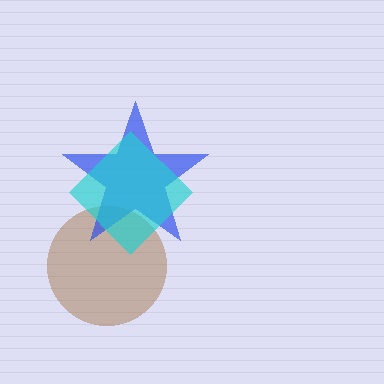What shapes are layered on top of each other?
The layered shapes are: a brown circle, a blue star, a cyan diamond.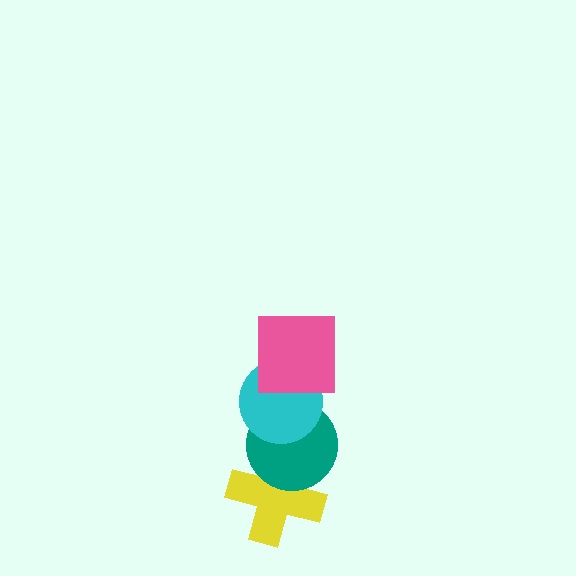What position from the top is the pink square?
The pink square is 1st from the top.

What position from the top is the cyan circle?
The cyan circle is 2nd from the top.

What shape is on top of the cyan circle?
The pink square is on top of the cyan circle.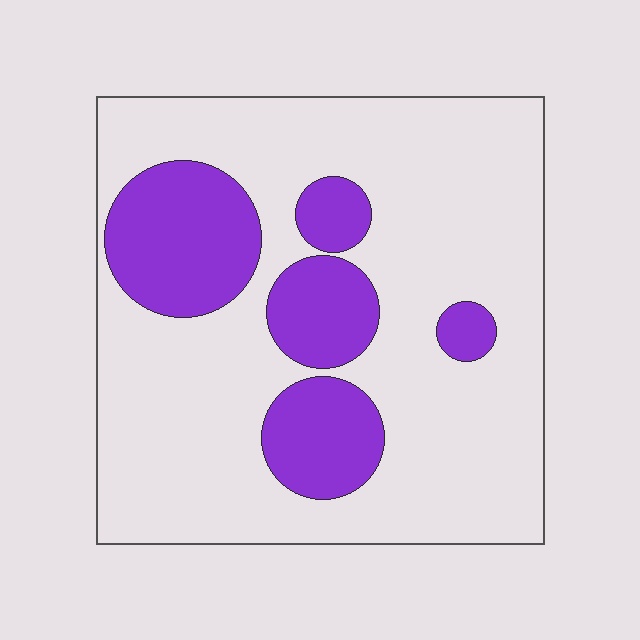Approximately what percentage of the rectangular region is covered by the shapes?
Approximately 25%.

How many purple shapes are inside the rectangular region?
5.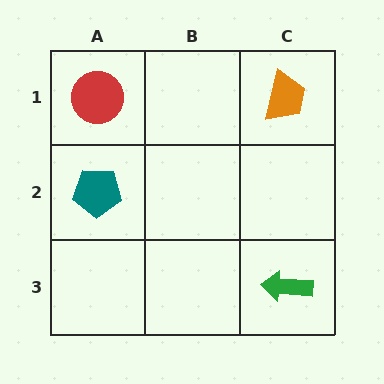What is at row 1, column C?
An orange trapezoid.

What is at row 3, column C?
A green arrow.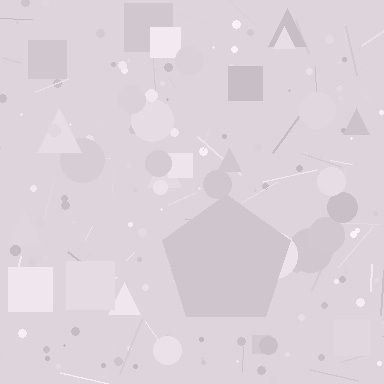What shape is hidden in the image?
A pentagon is hidden in the image.